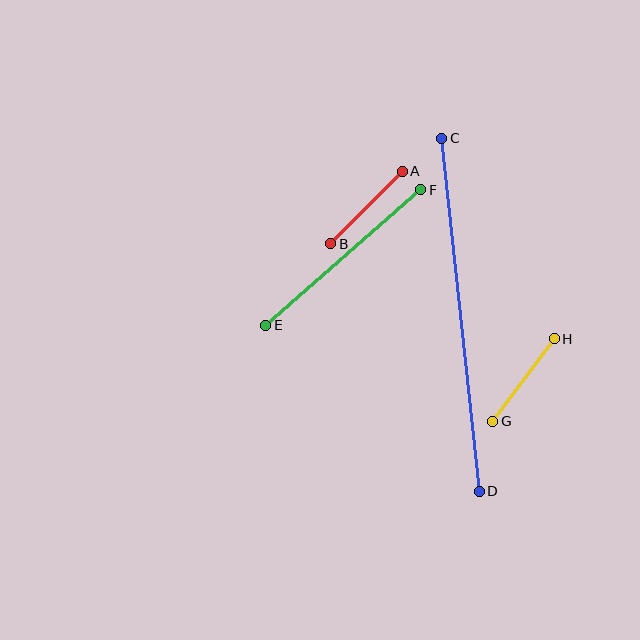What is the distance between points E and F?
The distance is approximately 206 pixels.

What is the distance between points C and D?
The distance is approximately 355 pixels.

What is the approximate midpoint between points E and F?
The midpoint is at approximately (343, 257) pixels.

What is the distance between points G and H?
The distance is approximately 103 pixels.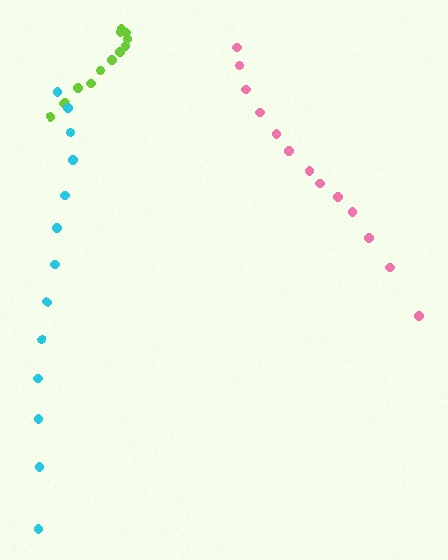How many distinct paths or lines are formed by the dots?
There are 3 distinct paths.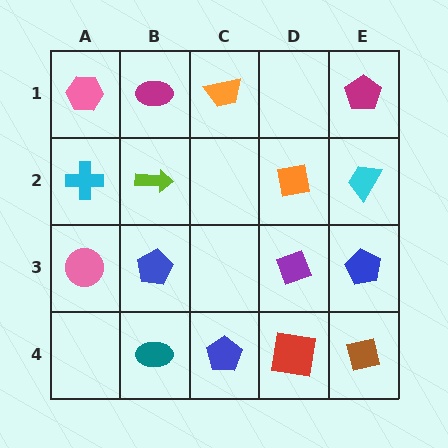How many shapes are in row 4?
4 shapes.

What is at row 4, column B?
A teal ellipse.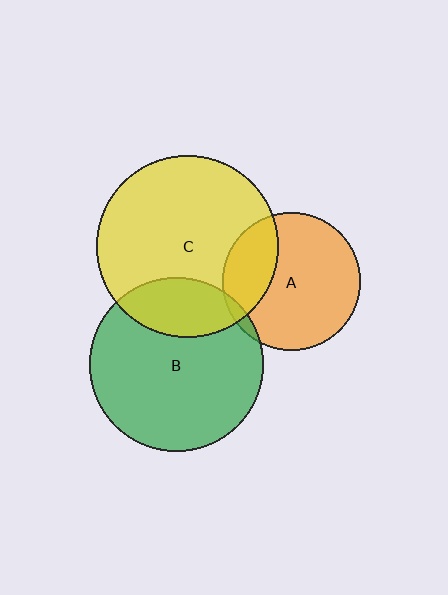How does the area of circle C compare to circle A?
Approximately 1.8 times.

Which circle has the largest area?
Circle C (yellow).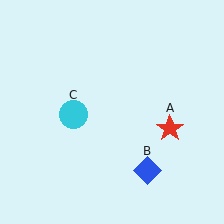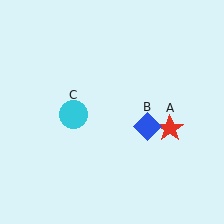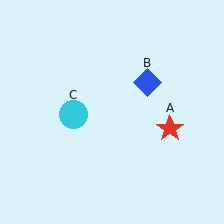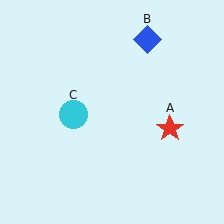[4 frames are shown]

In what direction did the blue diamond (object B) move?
The blue diamond (object B) moved up.